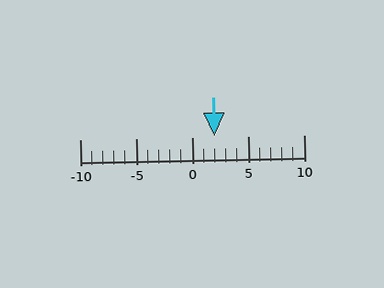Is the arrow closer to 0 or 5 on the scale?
The arrow is closer to 0.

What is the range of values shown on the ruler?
The ruler shows values from -10 to 10.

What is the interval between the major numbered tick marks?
The major tick marks are spaced 5 units apart.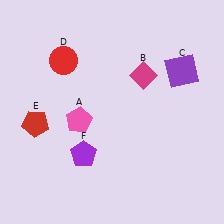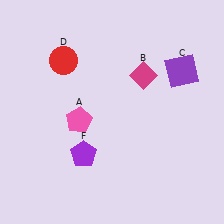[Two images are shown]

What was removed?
The red pentagon (E) was removed in Image 2.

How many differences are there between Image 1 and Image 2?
There is 1 difference between the two images.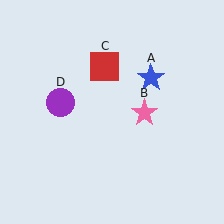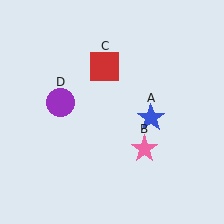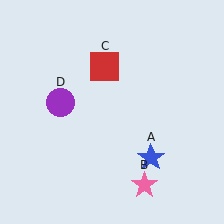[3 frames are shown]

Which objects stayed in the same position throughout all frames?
Red square (object C) and purple circle (object D) remained stationary.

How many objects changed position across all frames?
2 objects changed position: blue star (object A), pink star (object B).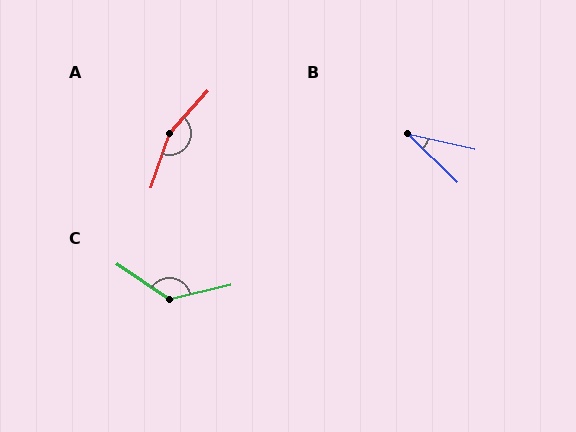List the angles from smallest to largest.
B (32°), C (132°), A (156°).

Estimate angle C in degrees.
Approximately 132 degrees.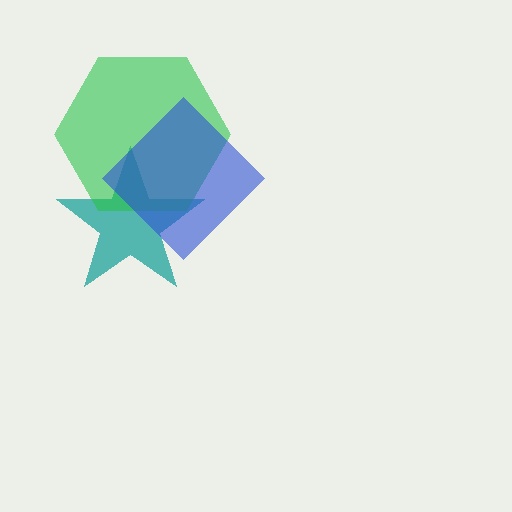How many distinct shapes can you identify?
There are 3 distinct shapes: a teal star, a green hexagon, a blue diamond.